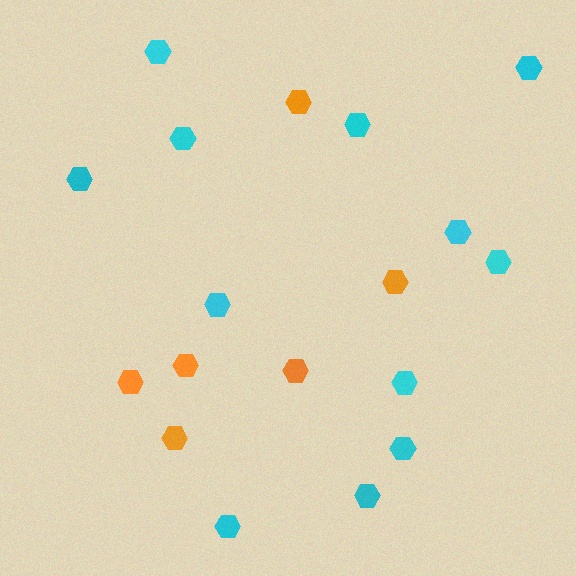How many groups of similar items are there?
There are 2 groups: one group of orange hexagons (6) and one group of cyan hexagons (12).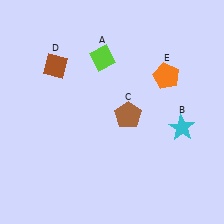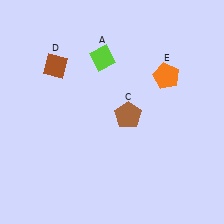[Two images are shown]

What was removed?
The cyan star (B) was removed in Image 2.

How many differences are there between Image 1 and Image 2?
There is 1 difference between the two images.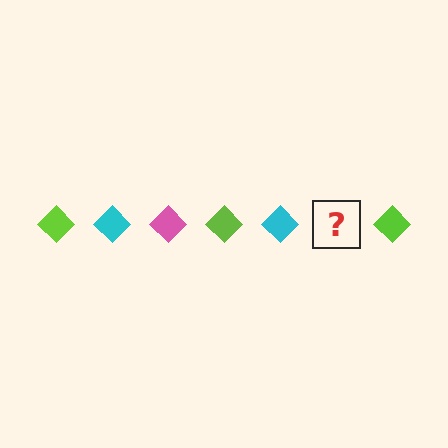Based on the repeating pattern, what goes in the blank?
The blank should be a pink diamond.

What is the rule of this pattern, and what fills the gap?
The rule is that the pattern cycles through lime, cyan, pink diamonds. The gap should be filled with a pink diamond.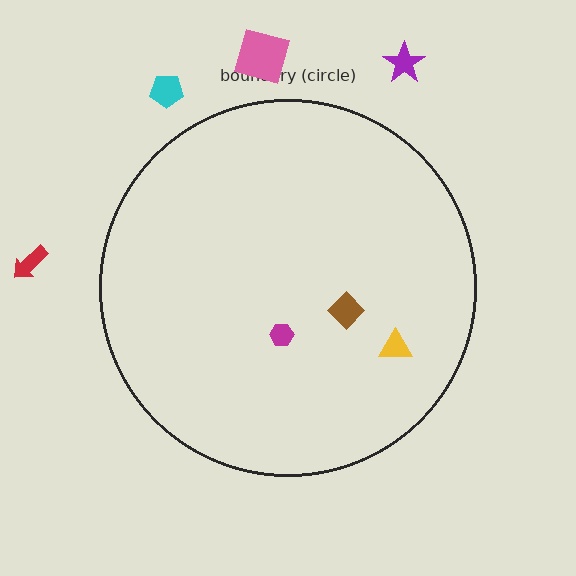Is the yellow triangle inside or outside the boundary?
Inside.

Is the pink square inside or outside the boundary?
Outside.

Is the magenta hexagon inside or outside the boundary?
Inside.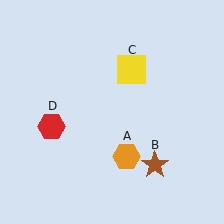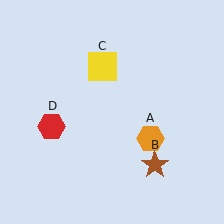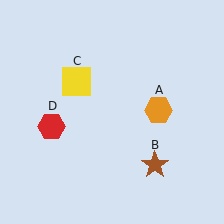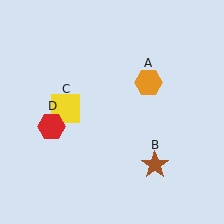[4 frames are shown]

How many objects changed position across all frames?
2 objects changed position: orange hexagon (object A), yellow square (object C).